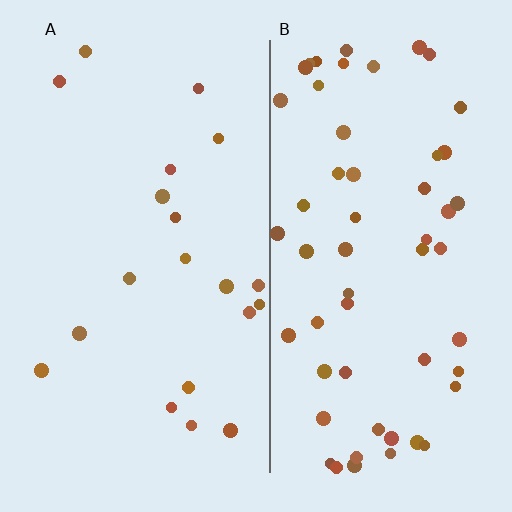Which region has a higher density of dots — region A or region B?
B (the right).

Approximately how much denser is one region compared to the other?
Approximately 2.8× — region B over region A.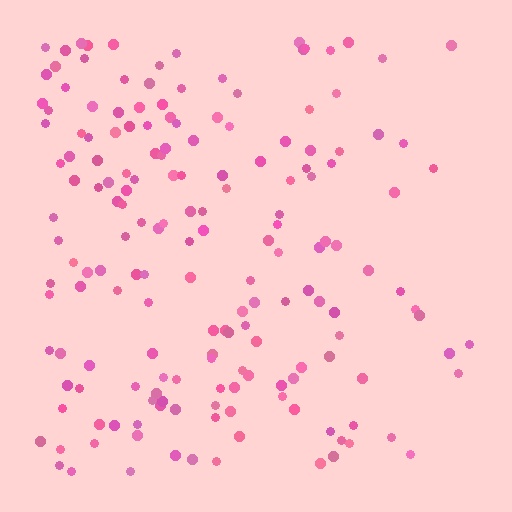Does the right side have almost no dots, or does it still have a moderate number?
Still a moderate number, just noticeably fewer than the left.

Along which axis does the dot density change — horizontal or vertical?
Horizontal.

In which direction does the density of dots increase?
From right to left, with the left side densest.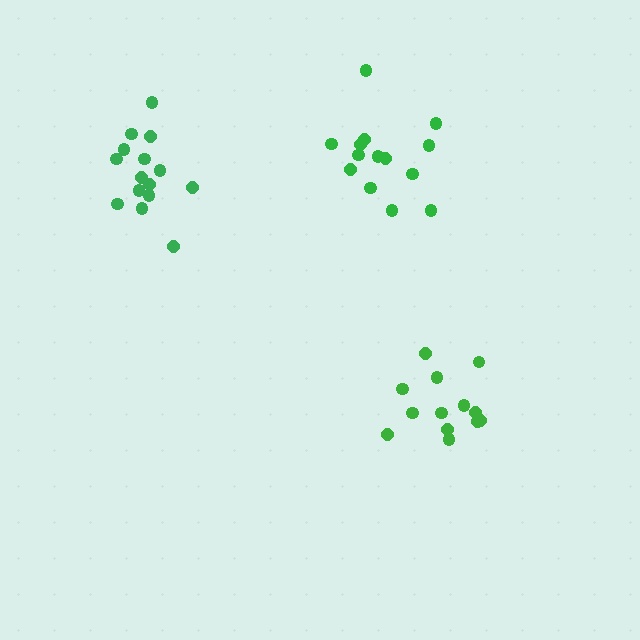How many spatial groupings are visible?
There are 3 spatial groupings.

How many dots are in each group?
Group 1: 13 dots, Group 2: 15 dots, Group 3: 14 dots (42 total).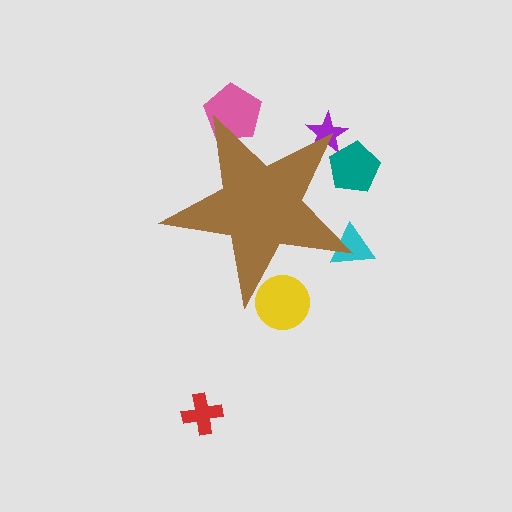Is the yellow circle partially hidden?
Yes, the yellow circle is partially hidden behind the brown star.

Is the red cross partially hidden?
No, the red cross is fully visible.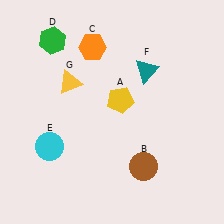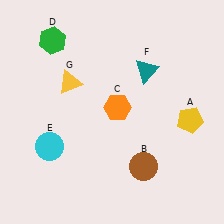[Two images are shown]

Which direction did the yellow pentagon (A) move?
The yellow pentagon (A) moved right.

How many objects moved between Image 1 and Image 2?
2 objects moved between the two images.